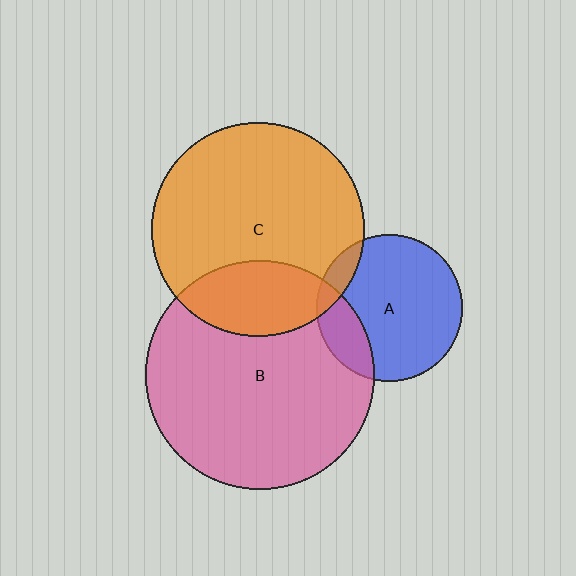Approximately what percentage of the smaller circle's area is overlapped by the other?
Approximately 25%.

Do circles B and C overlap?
Yes.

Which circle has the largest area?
Circle B (pink).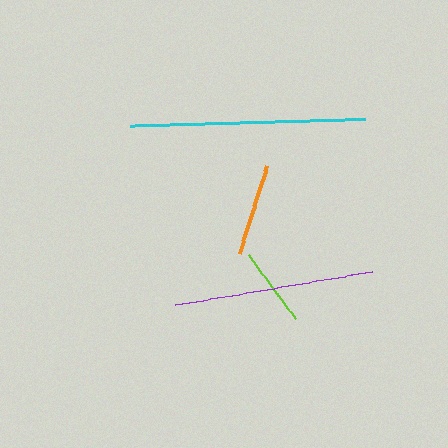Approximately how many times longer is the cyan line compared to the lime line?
The cyan line is approximately 3.0 times the length of the lime line.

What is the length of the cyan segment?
The cyan segment is approximately 235 pixels long.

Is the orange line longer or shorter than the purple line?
The purple line is longer than the orange line.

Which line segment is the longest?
The cyan line is the longest at approximately 235 pixels.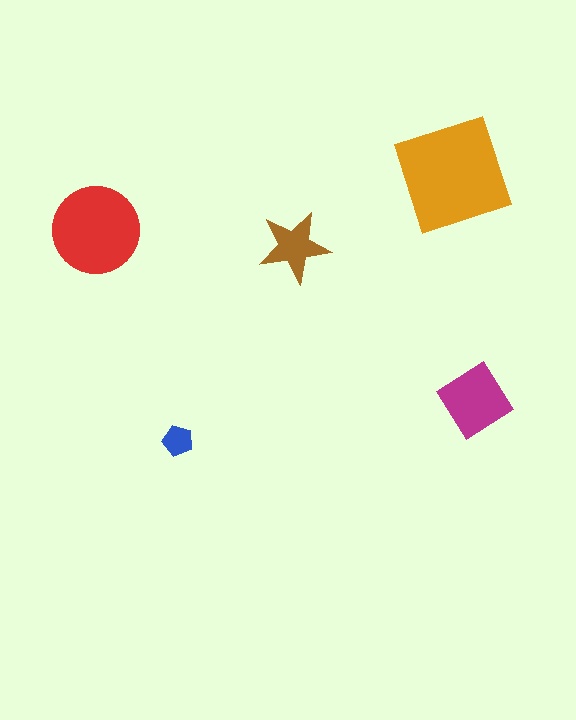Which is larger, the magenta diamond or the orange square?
The orange square.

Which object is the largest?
The orange square.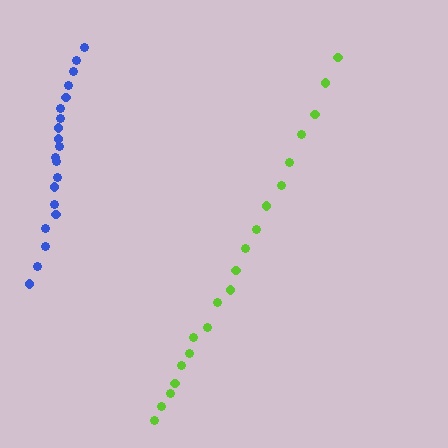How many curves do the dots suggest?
There are 2 distinct paths.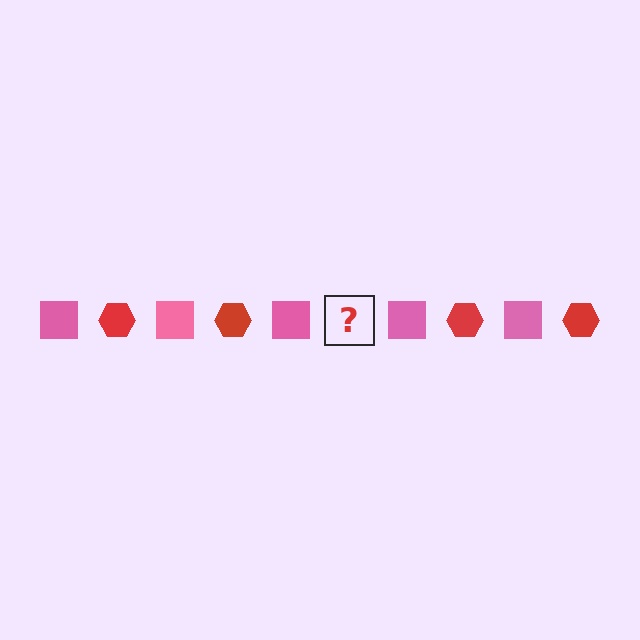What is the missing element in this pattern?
The missing element is a red hexagon.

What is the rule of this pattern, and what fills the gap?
The rule is that the pattern alternates between pink square and red hexagon. The gap should be filled with a red hexagon.